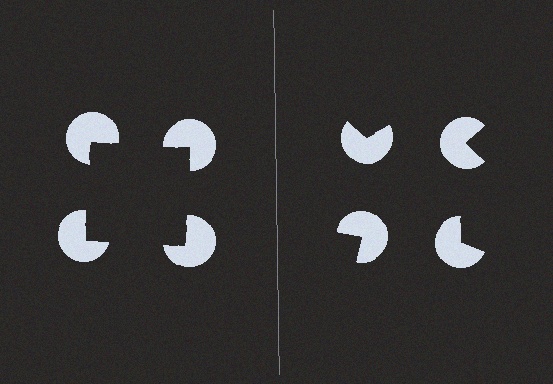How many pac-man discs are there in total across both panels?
8 — 4 on each side.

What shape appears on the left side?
An illusory square.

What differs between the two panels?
The pac-man discs are positioned identically on both sides; only the wedge orientations differ. On the left they align to a square; on the right they are misaligned.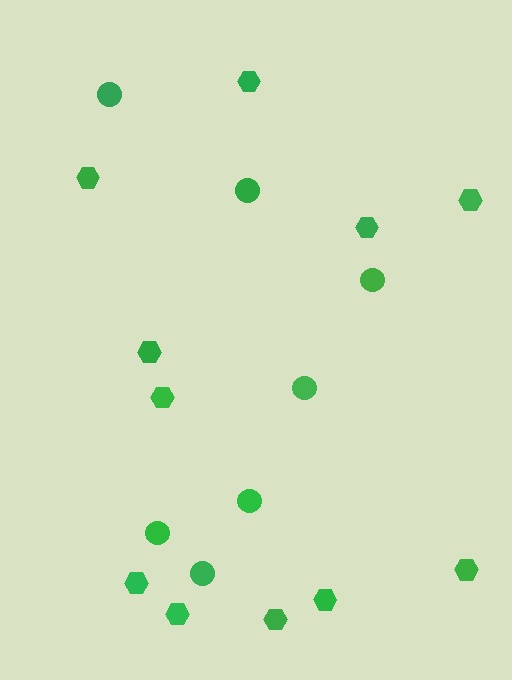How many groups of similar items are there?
There are 2 groups: one group of circles (7) and one group of hexagons (11).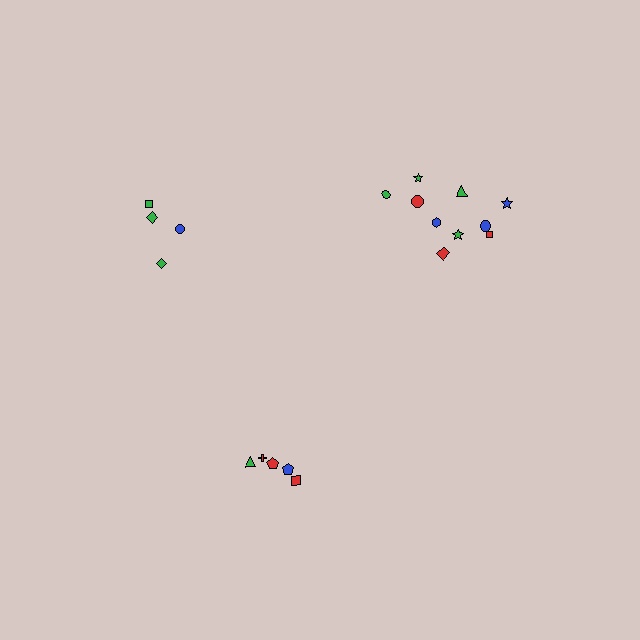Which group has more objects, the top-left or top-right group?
The top-right group.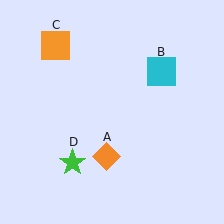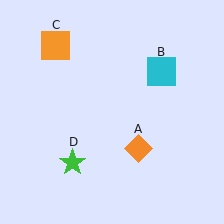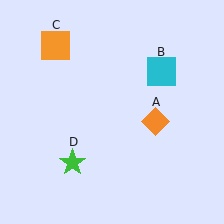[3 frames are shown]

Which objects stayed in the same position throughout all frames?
Cyan square (object B) and orange square (object C) and green star (object D) remained stationary.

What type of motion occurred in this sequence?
The orange diamond (object A) rotated counterclockwise around the center of the scene.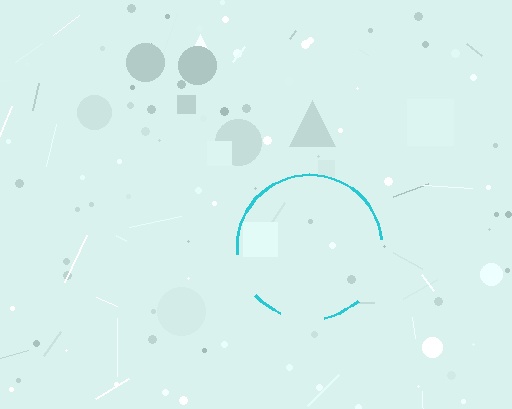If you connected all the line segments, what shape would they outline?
They would outline a circle.